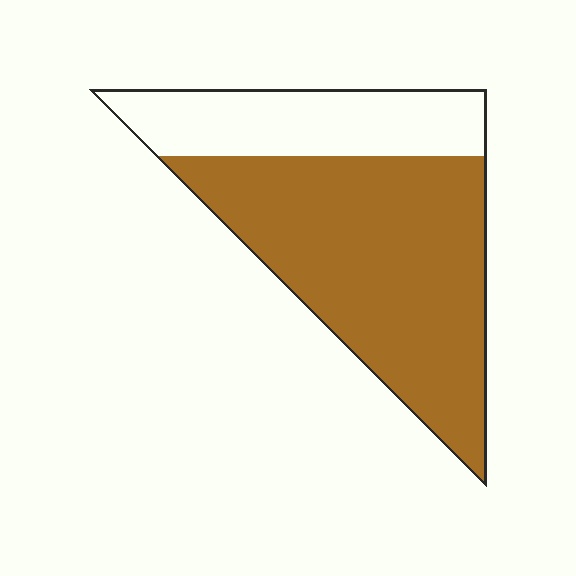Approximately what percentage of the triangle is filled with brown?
Approximately 70%.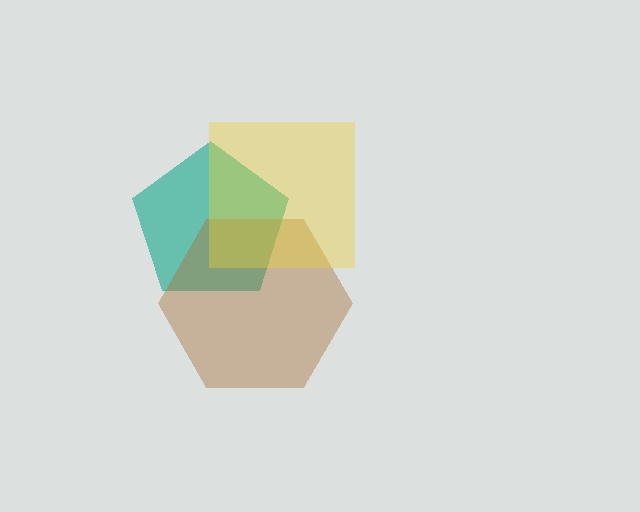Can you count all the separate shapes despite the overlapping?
Yes, there are 3 separate shapes.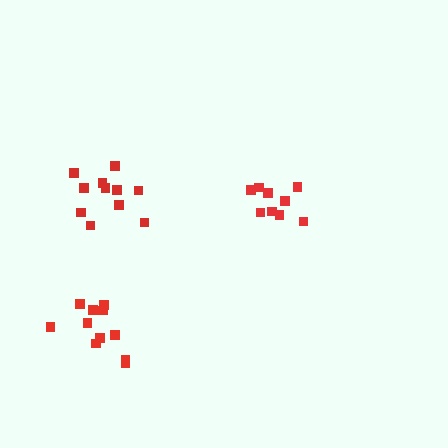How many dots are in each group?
Group 1: 9 dots, Group 2: 11 dots, Group 3: 11 dots (31 total).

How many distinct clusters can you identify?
There are 3 distinct clusters.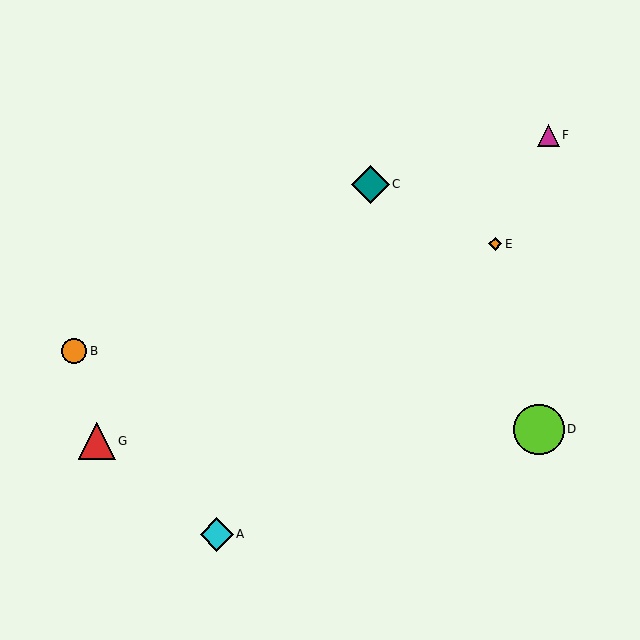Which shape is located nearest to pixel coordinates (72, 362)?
The orange circle (labeled B) at (74, 351) is nearest to that location.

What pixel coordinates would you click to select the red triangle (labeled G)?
Click at (97, 441) to select the red triangle G.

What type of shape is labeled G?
Shape G is a red triangle.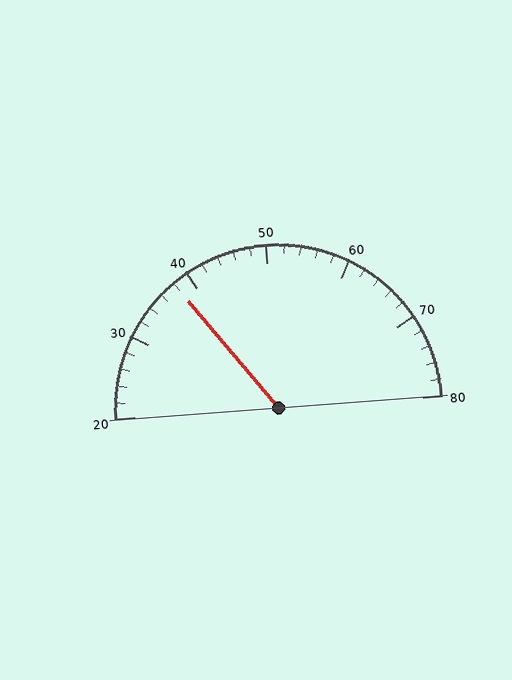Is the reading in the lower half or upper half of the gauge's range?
The reading is in the lower half of the range (20 to 80).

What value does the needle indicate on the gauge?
The needle indicates approximately 38.